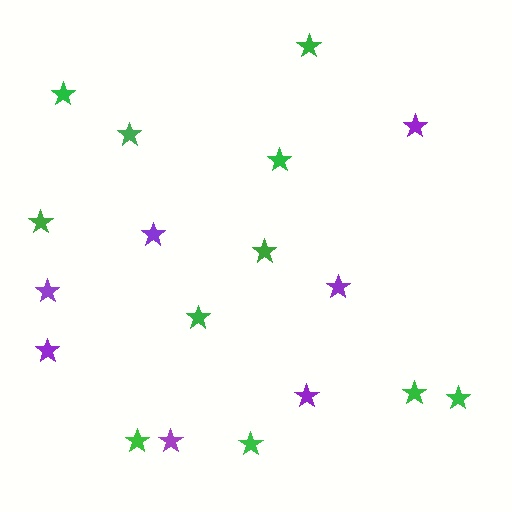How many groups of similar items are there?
There are 2 groups: one group of purple stars (7) and one group of green stars (11).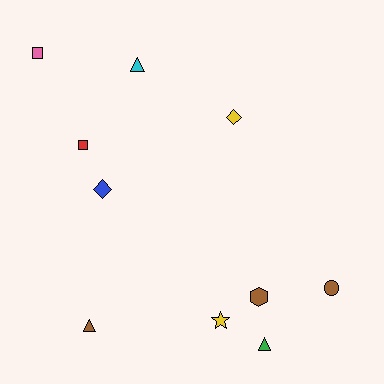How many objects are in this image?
There are 10 objects.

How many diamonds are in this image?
There are 2 diamonds.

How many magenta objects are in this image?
There are no magenta objects.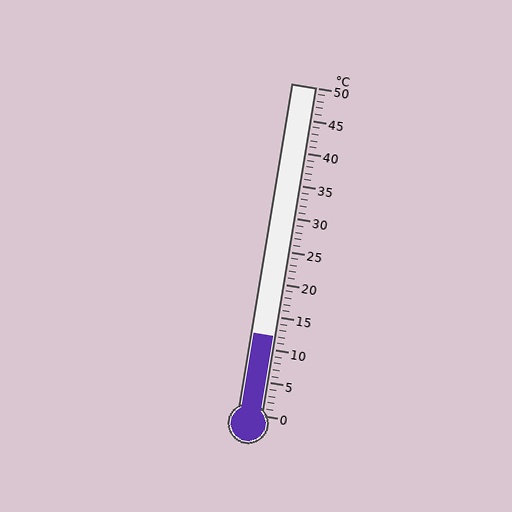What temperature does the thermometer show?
The thermometer shows approximately 12°C.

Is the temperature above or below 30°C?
The temperature is below 30°C.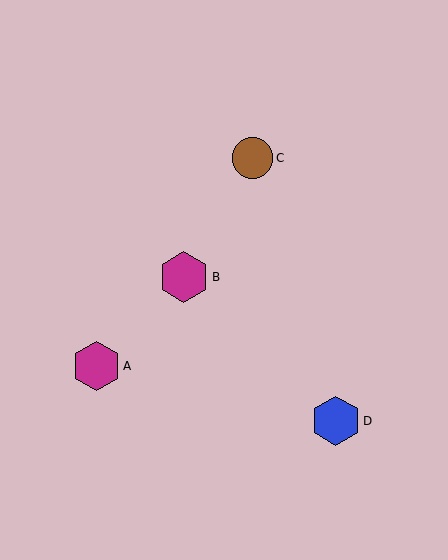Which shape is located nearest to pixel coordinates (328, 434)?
The blue hexagon (labeled D) at (336, 421) is nearest to that location.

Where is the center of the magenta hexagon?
The center of the magenta hexagon is at (96, 366).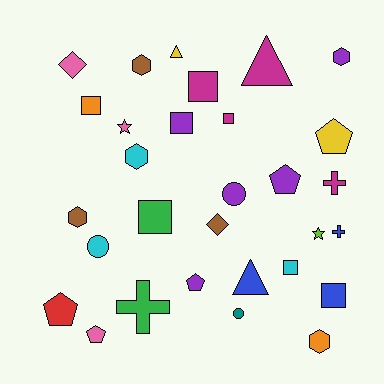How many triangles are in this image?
There are 3 triangles.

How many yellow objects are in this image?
There are 2 yellow objects.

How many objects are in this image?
There are 30 objects.